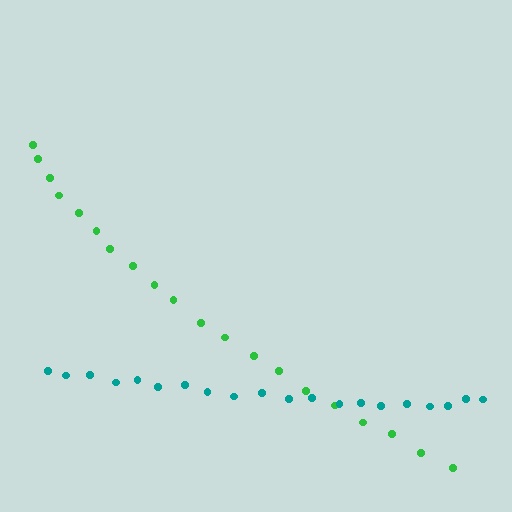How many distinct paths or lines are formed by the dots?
There are 2 distinct paths.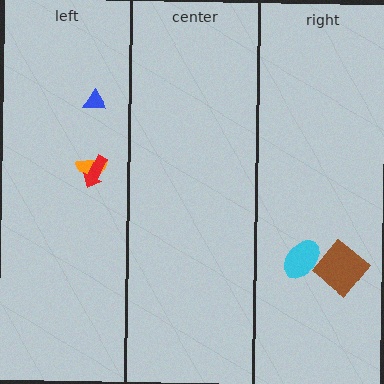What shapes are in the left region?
The blue triangle, the orange semicircle, the red arrow.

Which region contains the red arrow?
The left region.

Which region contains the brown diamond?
The right region.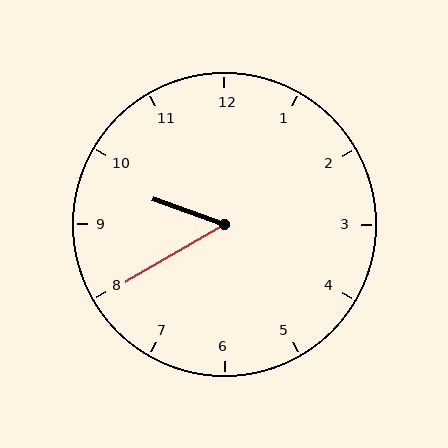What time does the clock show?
9:40.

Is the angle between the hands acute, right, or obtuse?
It is acute.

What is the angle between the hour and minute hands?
Approximately 50 degrees.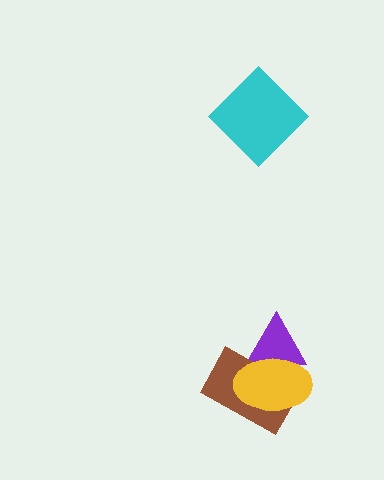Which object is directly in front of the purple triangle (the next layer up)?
The brown rectangle is directly in front of the purple triangle.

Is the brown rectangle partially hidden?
Yes, it is partially covered by another shape.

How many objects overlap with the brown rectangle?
2 objects overlap with the brown rectangle.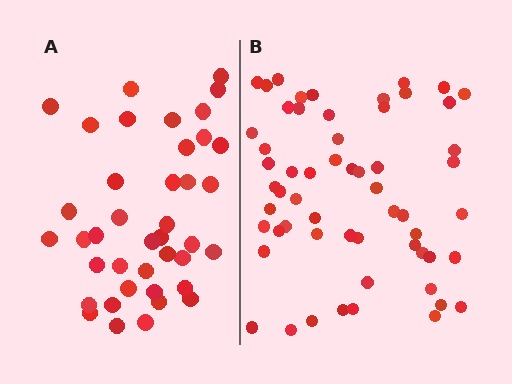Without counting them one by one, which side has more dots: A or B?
Region B (the right region) has more dots.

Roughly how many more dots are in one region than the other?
Region B has approximately 20 more dots than region A.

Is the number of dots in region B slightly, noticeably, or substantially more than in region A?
Region B has substantially more. The ratio is roughly 1.4 to 1.